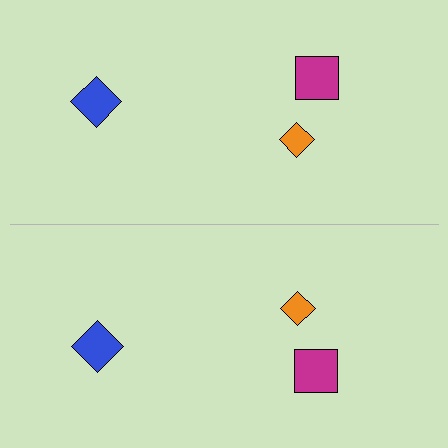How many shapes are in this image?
There are 6 shapes in this image.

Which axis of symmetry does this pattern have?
The pattern has a horizontal axis of symmetry running through the center of the image.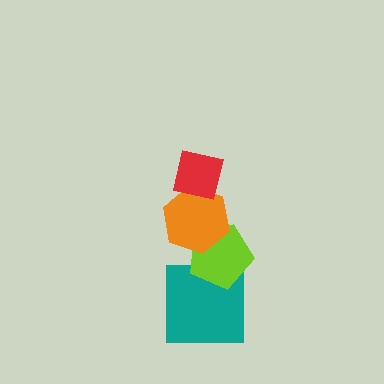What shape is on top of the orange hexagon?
The red square is on top of the orange hexagon.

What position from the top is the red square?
The red square is 1st from the top.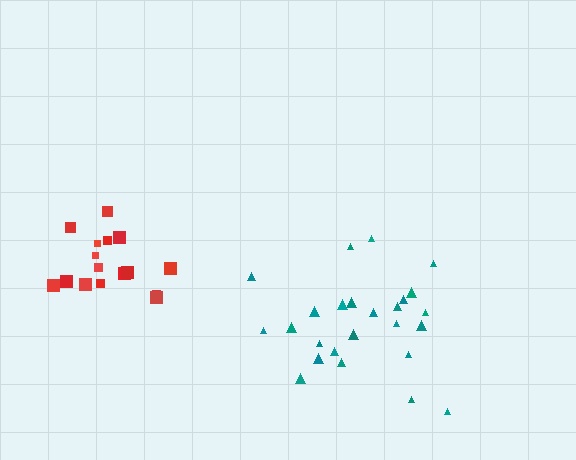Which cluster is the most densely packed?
Red.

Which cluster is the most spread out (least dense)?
Teal.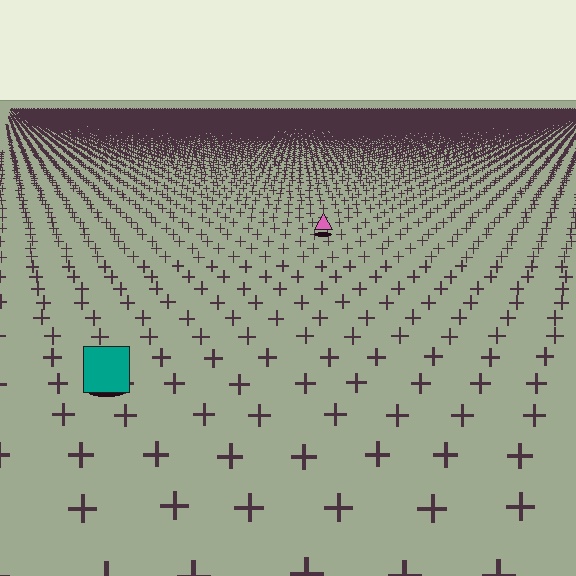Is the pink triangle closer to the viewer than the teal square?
No. The teal square is closer — you can tell from the texture gradient: the ground texture is coarser near it.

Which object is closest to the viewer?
The teal square is closest. The texture marks near it are larger and more spread out.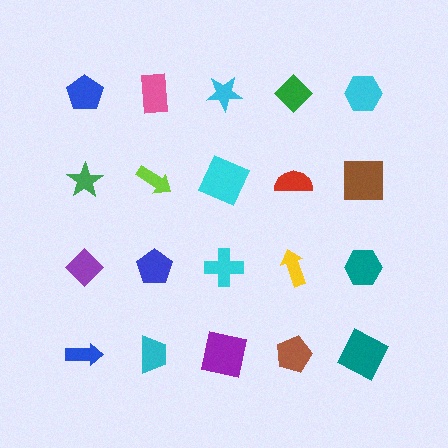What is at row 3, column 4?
A yellow arrow.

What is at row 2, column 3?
A cyan square.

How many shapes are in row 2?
5 shapes.